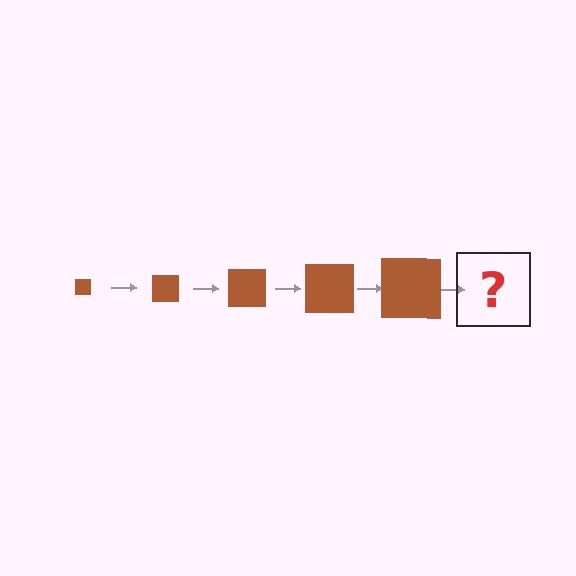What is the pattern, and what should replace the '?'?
The pattern is that the square gets progressively larger each step. The '?' should be a brown square, larger than the previous one.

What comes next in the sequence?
The next element should be a brown square, larger than the previous one.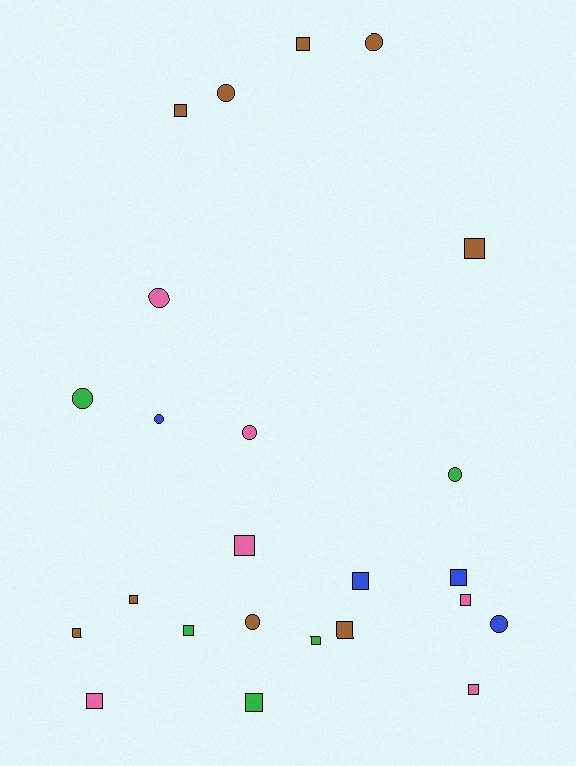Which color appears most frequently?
Brown, with 9 objects.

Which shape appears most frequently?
Square, with 15 objects.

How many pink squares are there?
There are 4 pink squares.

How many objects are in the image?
There are 24 objects.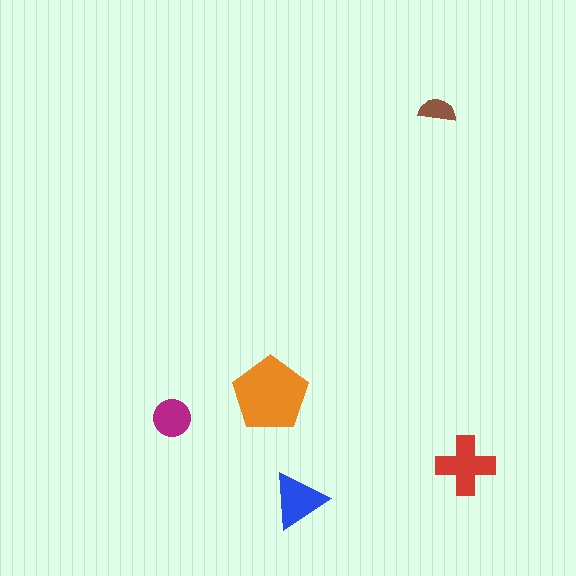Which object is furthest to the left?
The magenta circle is leftmost.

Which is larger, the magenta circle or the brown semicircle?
The magenta circle.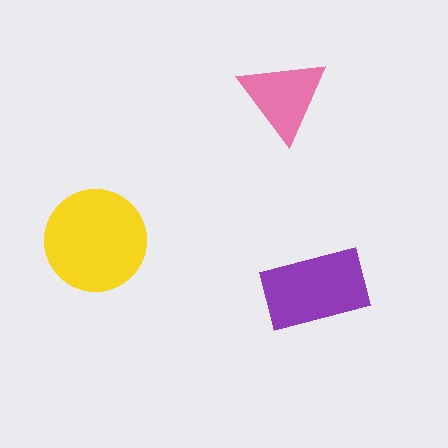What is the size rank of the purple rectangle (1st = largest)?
2nd.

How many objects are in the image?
There are 3 objects in the image.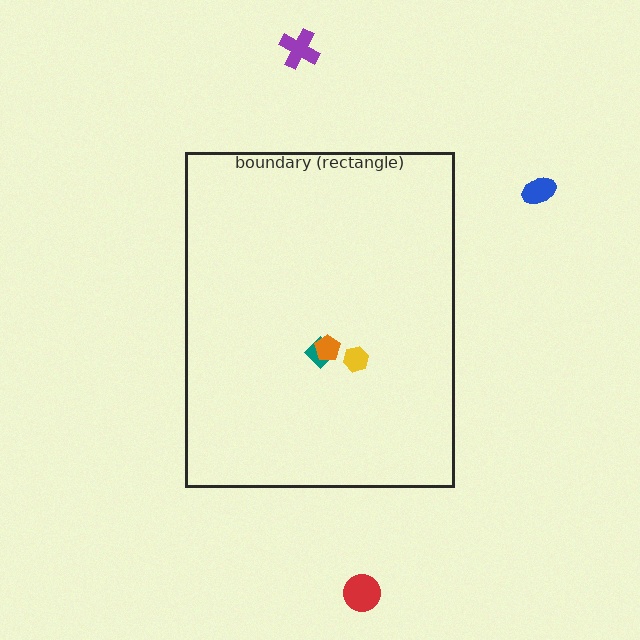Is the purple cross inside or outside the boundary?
Outside.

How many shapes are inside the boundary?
3 inside, 3 outside.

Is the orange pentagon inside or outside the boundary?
Inside.